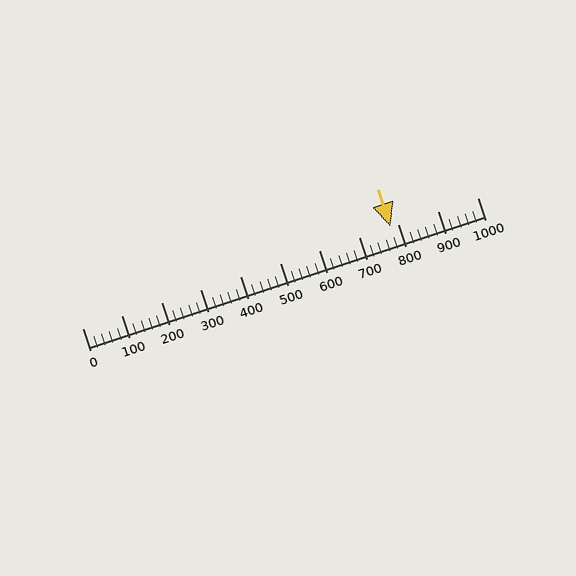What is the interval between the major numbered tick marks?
The major tick marks are spaced 100 units apart.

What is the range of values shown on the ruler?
The ruler shows values from 0 to 1000.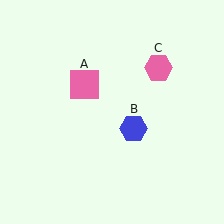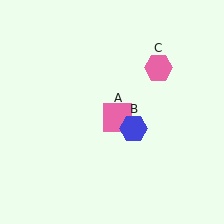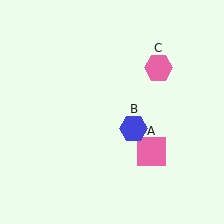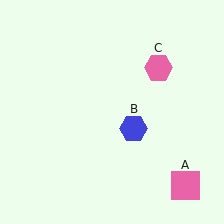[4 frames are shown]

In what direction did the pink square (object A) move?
The pink square (object A) moved down and to the right.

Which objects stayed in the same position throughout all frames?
Blue hexagon (object B) and pink hexagon (object C) remained stationary.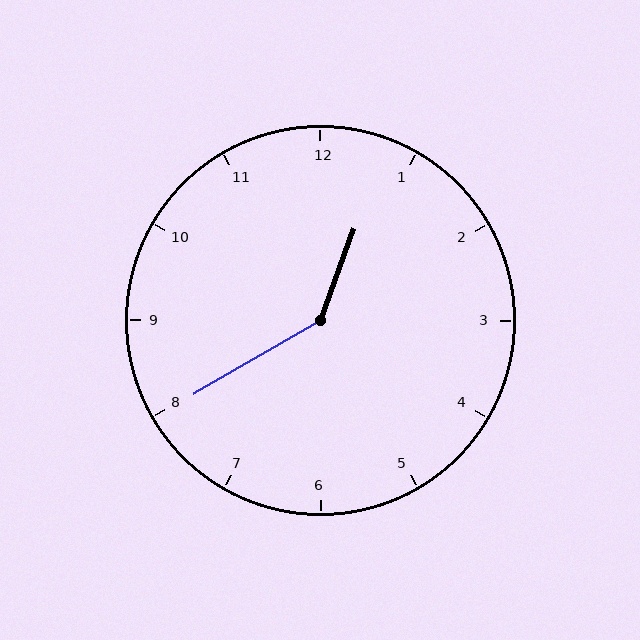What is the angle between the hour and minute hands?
Approximately 140 degrees.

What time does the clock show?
12:40.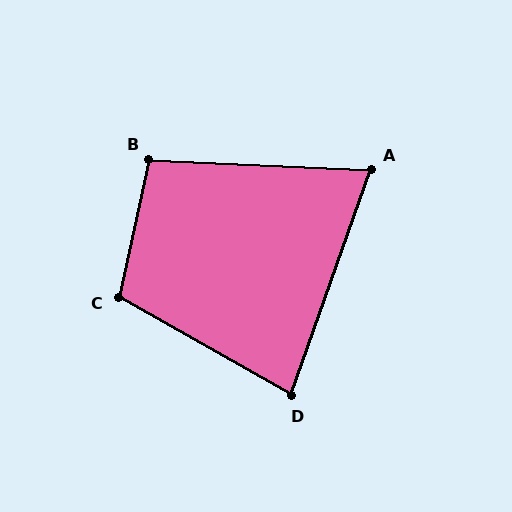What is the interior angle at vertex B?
Approximately 100 degrees (obtuse).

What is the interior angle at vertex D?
Approximately 80 degrees (acute).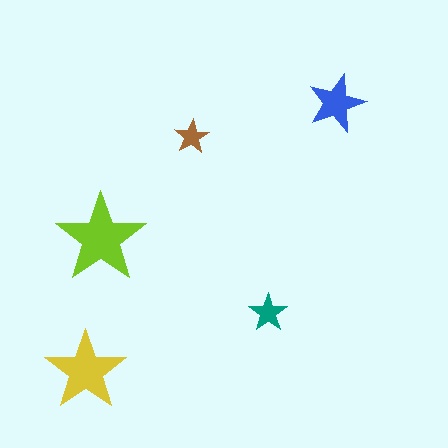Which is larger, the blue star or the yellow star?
The yellow one.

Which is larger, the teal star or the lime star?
The lime one.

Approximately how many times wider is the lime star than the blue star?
About 1.5 times wider.